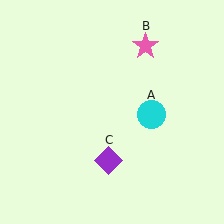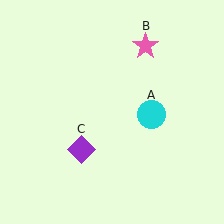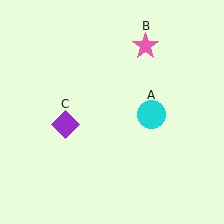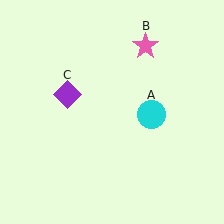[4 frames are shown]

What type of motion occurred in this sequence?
The purple diamond (object C) rotated clockwise around the center of the scene.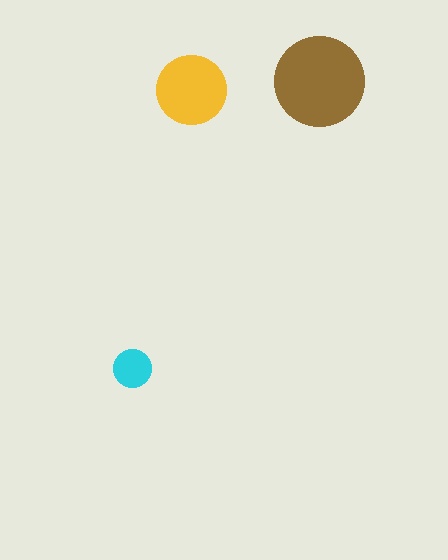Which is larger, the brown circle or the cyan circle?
The brown one.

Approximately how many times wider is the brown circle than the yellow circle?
About 1.5 times wider.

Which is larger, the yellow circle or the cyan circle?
The yellow one.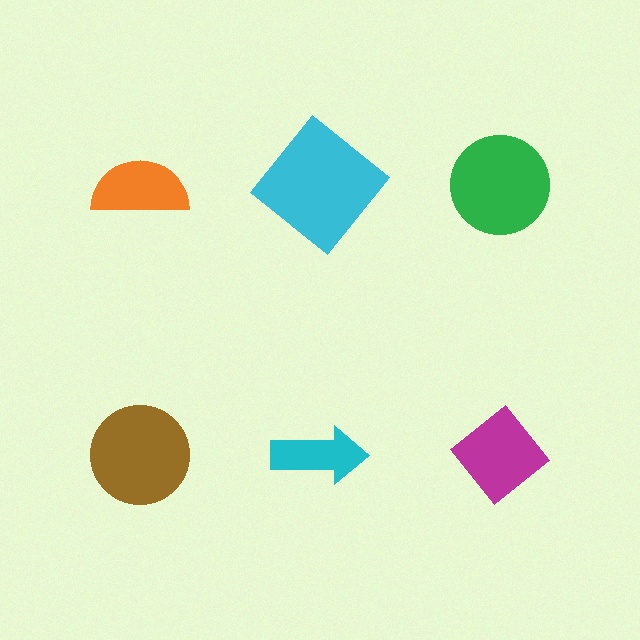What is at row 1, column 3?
A green circle.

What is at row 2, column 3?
A magenta diamond.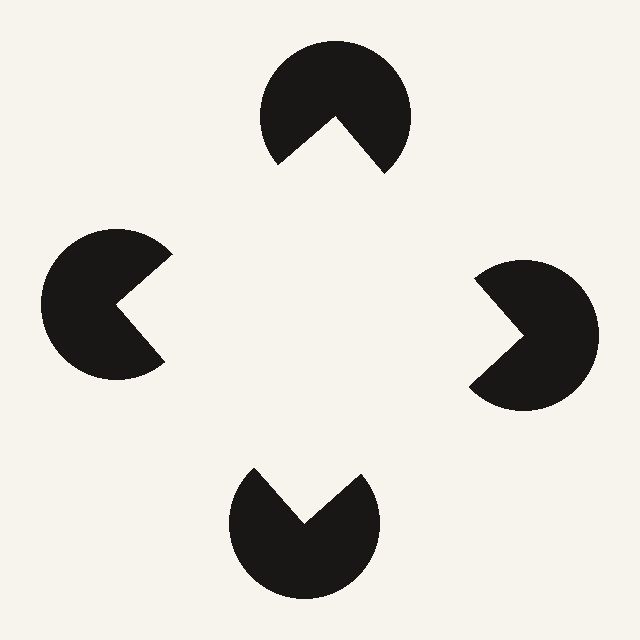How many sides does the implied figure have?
4 sides.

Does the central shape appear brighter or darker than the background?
It typically appears slightly brighter than the background, even though no actual brightness change is drawn.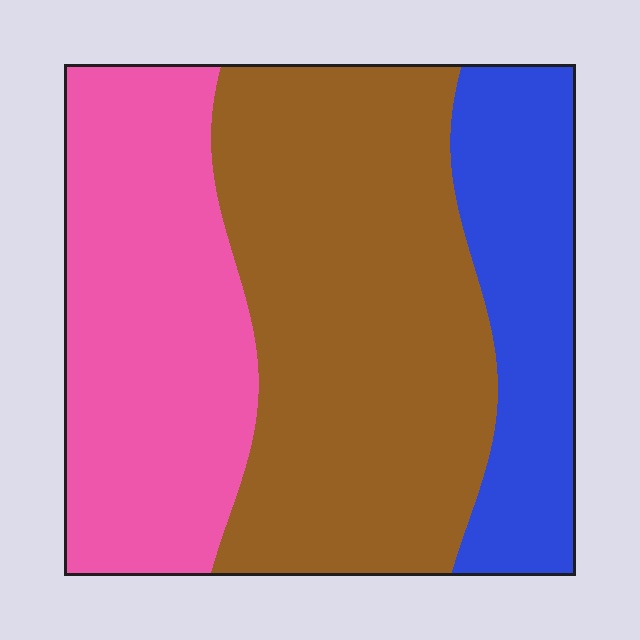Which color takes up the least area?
Blue, at roughly 20%.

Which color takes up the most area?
Brown, at roughly 45%.